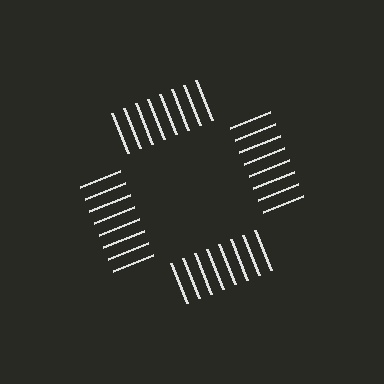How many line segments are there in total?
32 — 8 along each of the 4 edges.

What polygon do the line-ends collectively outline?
An illusory square — the line segments terminate on its edges but no continuous stroke is drawn.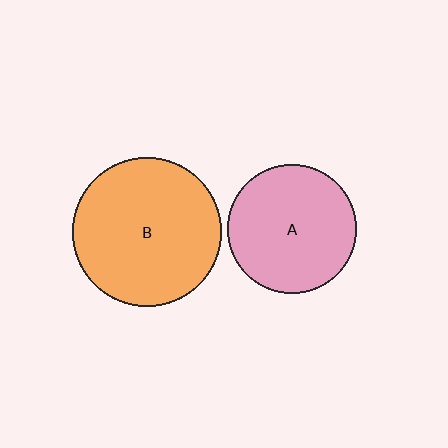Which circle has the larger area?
Circle B (orange).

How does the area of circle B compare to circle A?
Approximately 1.3 times.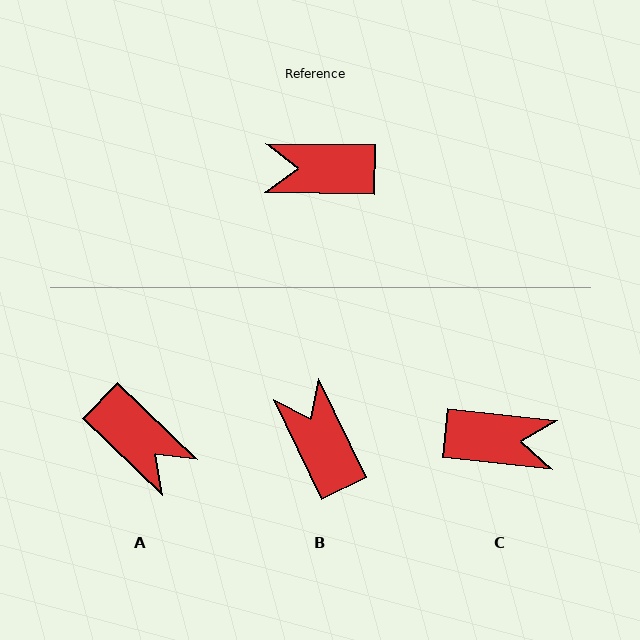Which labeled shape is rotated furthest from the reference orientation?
C, about 175 degrees away.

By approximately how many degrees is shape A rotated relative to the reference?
Approximately 137 degrees counter-clockwise.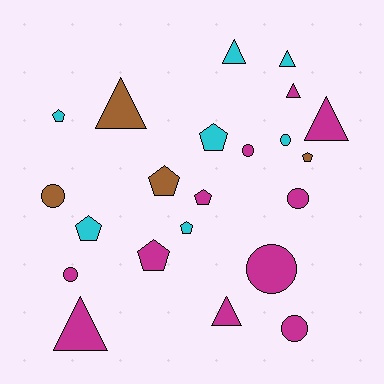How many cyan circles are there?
There is 1 cyan circle.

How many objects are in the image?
There are 22 objects.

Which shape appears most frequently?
Pentagon, with 8 objects.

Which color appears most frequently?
Magenta, with 11 objects.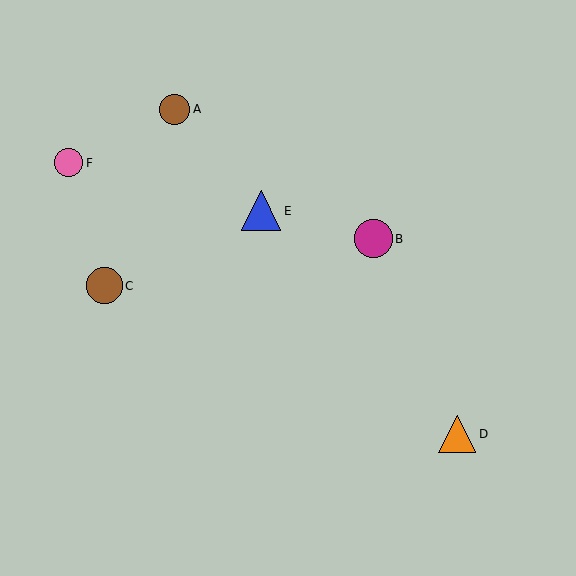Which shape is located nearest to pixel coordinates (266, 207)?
The blue triangle (labeled E) at (261, 211) is nearest to that location.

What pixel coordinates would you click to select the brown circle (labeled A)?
Click at (174, 109) to select the brown circle A.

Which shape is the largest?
The blue triangle (labeled E) is the largest.